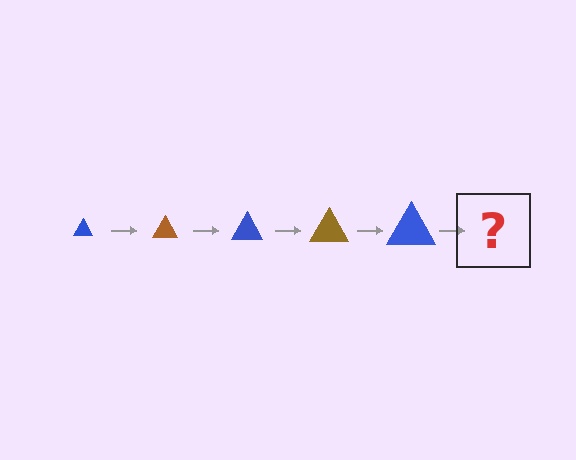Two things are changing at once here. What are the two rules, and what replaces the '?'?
The two rules are that the triangle grows larger each step and the color cycles through blue and brown. The '?' should be a brown triangle, larger than the previous one.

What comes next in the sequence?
The next element should be a brown triangle, larger than the previous one.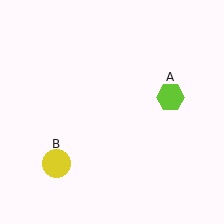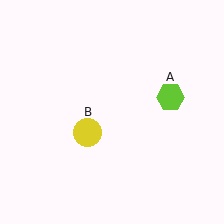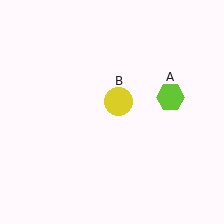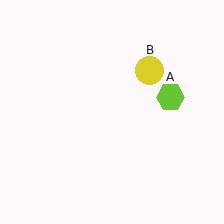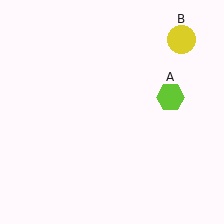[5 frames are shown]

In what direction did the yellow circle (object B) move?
The yellow circle (object B) moved up and to the right.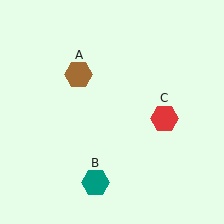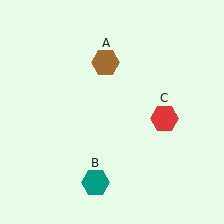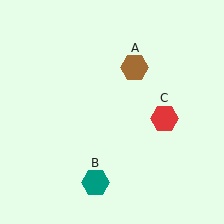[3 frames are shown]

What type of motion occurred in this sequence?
The brown hexagon (object A) rotated clockwise around the center of the scene.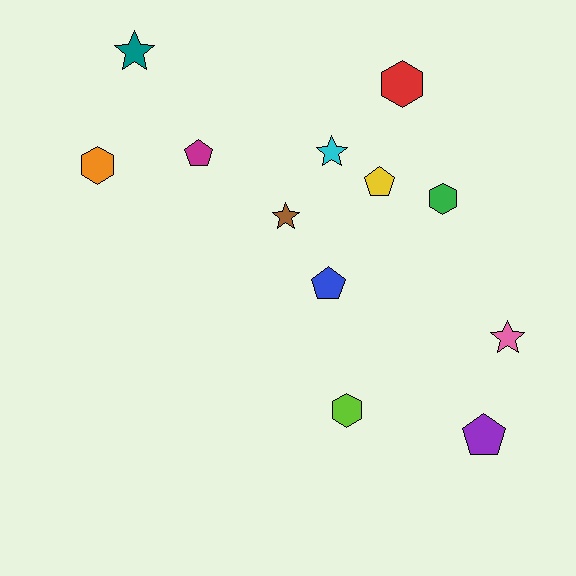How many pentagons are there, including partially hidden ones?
There are 4 pentagons.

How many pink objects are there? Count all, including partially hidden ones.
There is 1 pink object.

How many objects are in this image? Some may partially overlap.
There are 12 objects.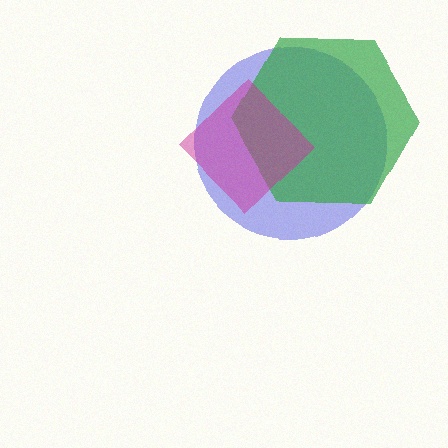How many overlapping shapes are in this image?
There are 3 overlapping shapes in the image.